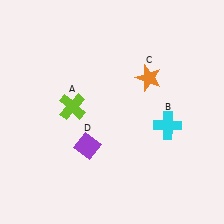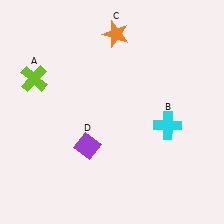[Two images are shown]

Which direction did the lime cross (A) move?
The lime cross (A) moved left.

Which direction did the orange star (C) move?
The orange star (C) moved up.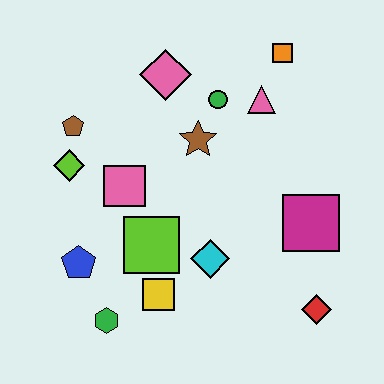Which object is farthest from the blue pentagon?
The orange square is farthest from the blue pentagon.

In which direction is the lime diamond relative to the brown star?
The lime diamond is to the left of the brown star.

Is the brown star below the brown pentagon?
Yes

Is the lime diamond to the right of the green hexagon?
No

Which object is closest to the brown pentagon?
The lime diamond is closest to the brown pentagon.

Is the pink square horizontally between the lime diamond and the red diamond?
Yes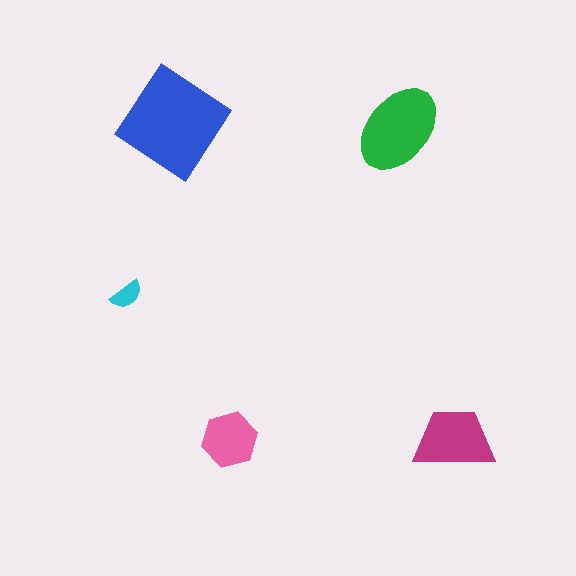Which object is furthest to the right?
The magenta trapezoid is rightmost.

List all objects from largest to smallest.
The blue diamond, the green ellipse, the magenta trapezoid, the pink hexagon, the cyan semicircle.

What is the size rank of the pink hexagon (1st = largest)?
4th.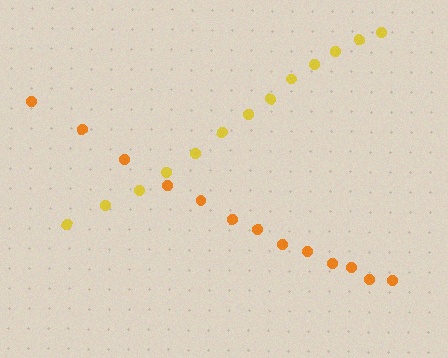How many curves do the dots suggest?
There are 2 distinct paths.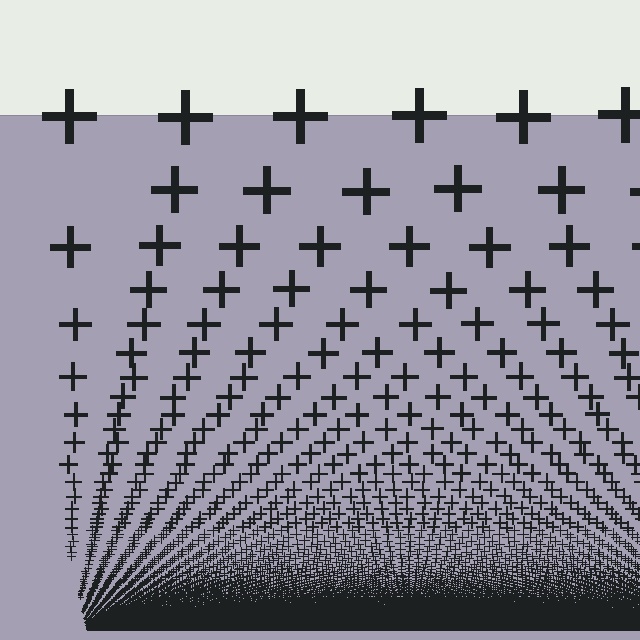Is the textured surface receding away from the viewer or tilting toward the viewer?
The surface appears to tilt toward the viewer. Texture elements get larger and sparser toward the top.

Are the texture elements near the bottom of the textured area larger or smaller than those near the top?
Smaller. The gradient is inverted — elements near the bottom are smaller and denser.